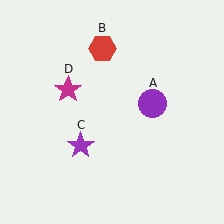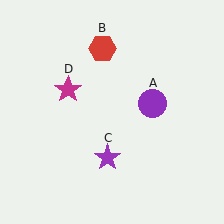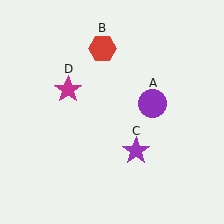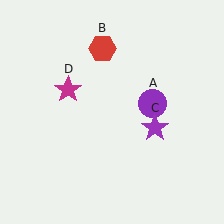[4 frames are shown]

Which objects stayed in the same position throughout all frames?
Purple circle (object A) and red hexagon (object B) and magenta star (object D) remained stationary.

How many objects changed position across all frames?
1 object changed position: purple star (object C).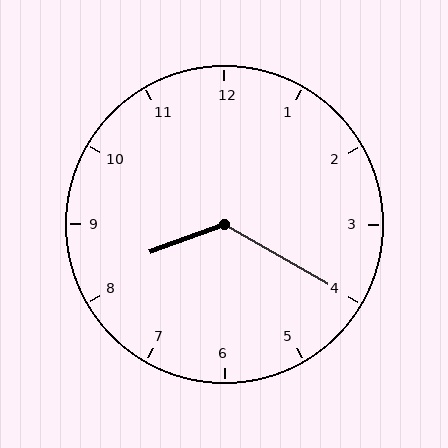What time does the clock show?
8:20.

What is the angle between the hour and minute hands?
Approximately 130 degrees.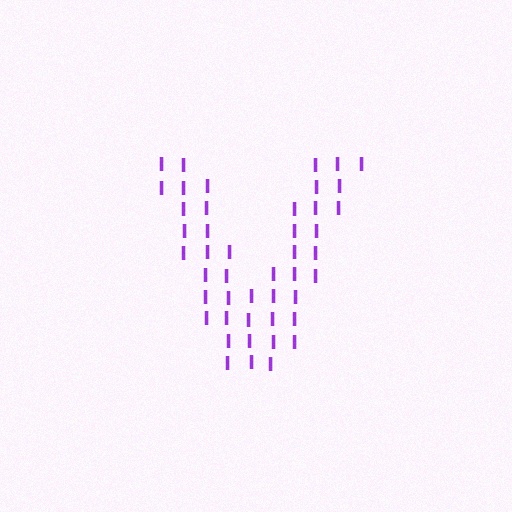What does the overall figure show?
The overall figure shows the letter V.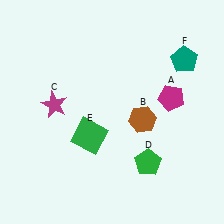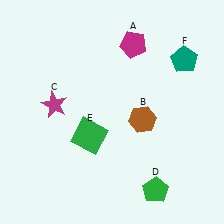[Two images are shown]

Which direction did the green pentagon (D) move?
The green pentagon (D) moved down.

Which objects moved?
The objects that moved are: the magenta pentagon (A), the green pentagon (D).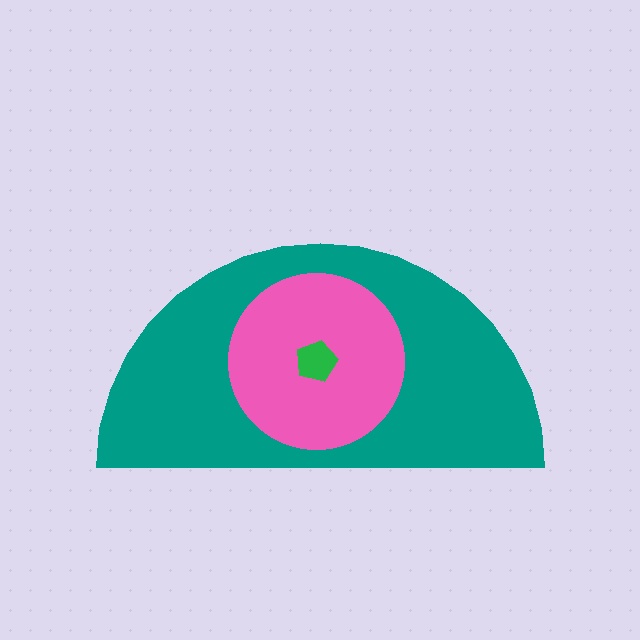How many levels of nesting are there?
3.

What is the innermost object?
The green pentagon.